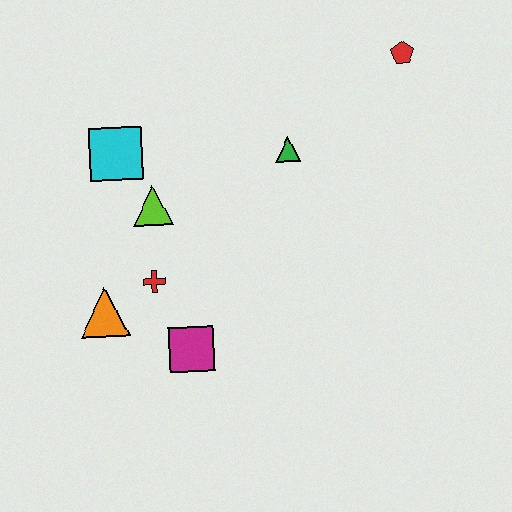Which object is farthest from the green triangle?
The orange triangle is farthest from the green triangle.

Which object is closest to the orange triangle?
The red cross is closest to the orange triangle.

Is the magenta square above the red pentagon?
No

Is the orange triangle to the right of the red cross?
No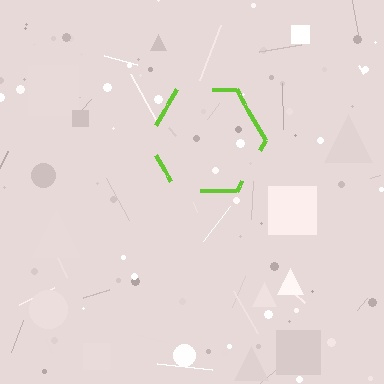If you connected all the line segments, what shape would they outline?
They would outline a hexagon.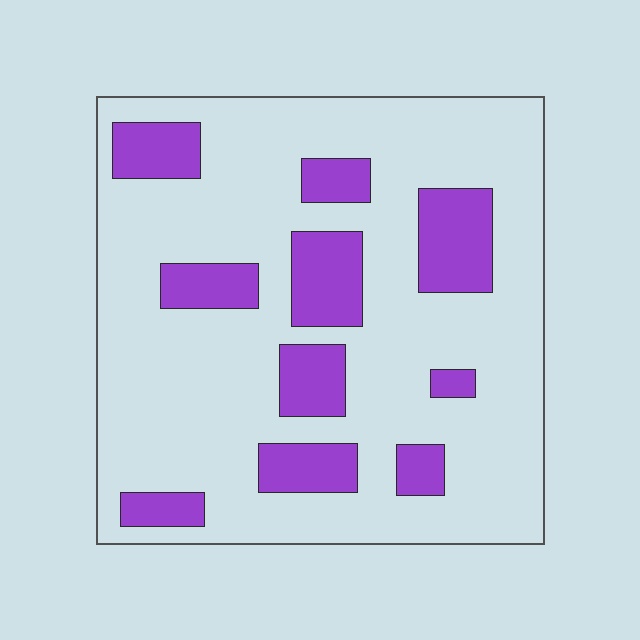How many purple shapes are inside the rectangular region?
10.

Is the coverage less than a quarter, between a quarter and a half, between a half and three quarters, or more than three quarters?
Less than a quarter.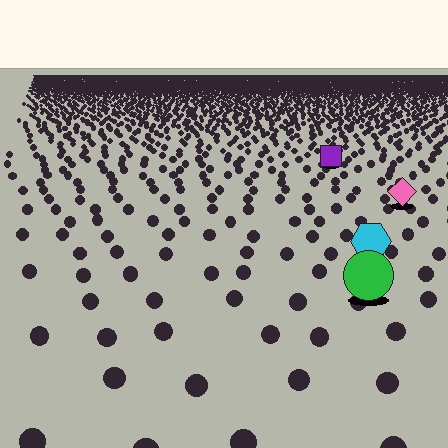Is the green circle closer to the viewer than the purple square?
Yes. The green circle is closer — you can tell from the texture gradient: the ground texture is coarser near it.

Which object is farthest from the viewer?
The purple square is farthest from the viewer. It appears smaller and the ground texture around it is denser.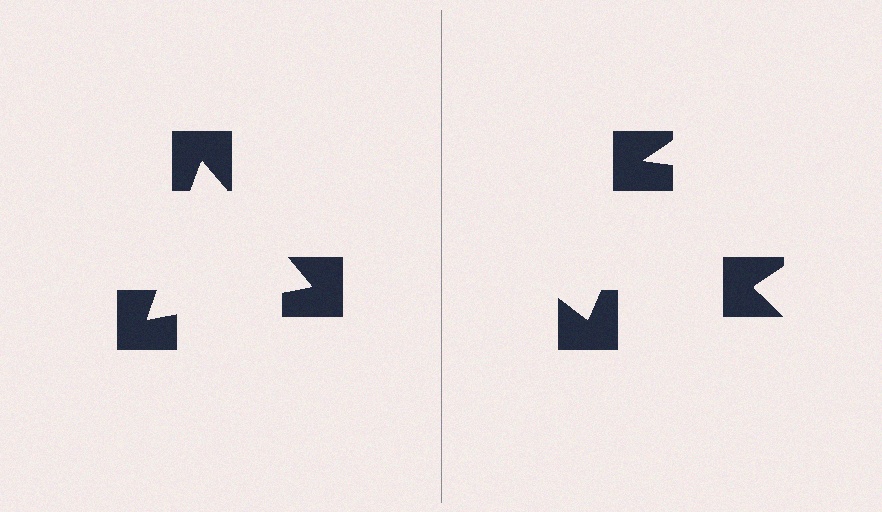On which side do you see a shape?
An illusory triangle appears on the left side. On the right side the wedge cuts are rotated, so no coherent shape forms.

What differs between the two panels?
The notched squares are positioned identically on both sides; only the wedge orientations differ. On the left they align to a triangle; on the right they are misaligned.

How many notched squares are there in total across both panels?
6 — 3 on each side.